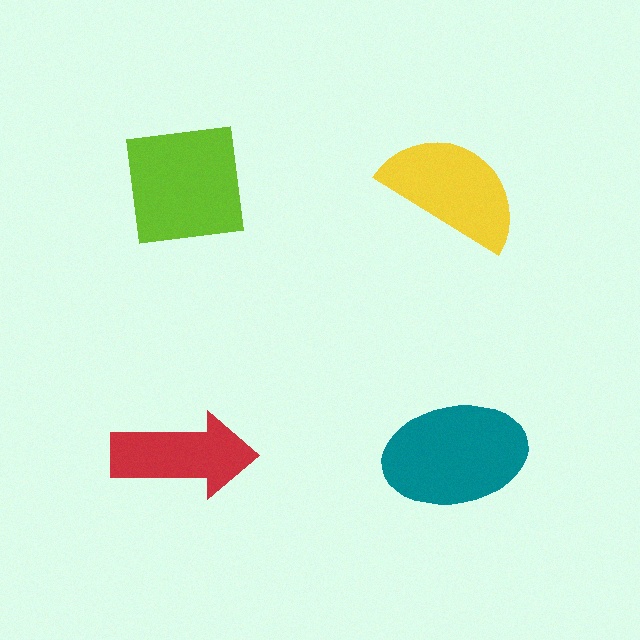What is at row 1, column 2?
A yellow semicircle.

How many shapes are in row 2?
2 shapes.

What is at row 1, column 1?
A lime square.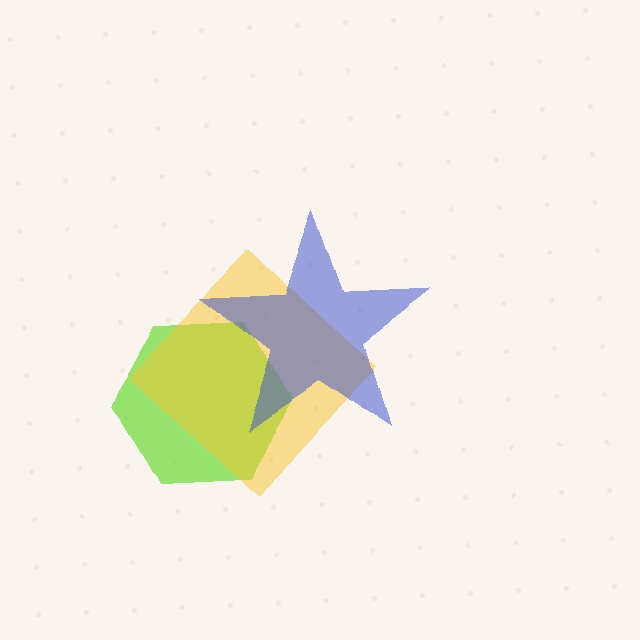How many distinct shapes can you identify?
There are 3 distinct shapes: a lime hexagon, a yellow diamond, a blue star.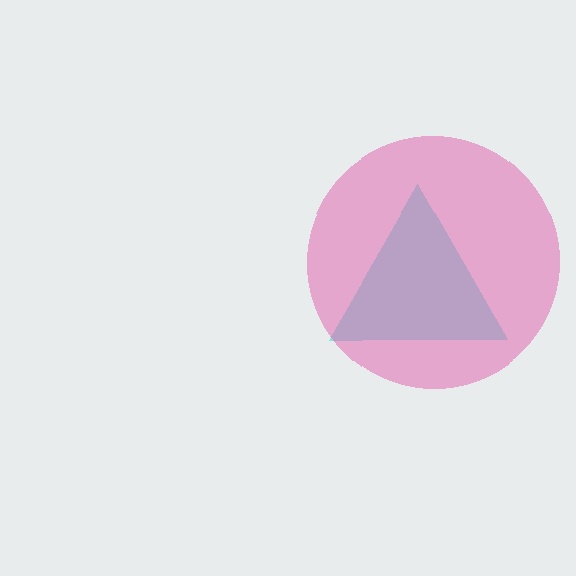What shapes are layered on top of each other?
The layered shapes are: a cyan triangle, a pink circle.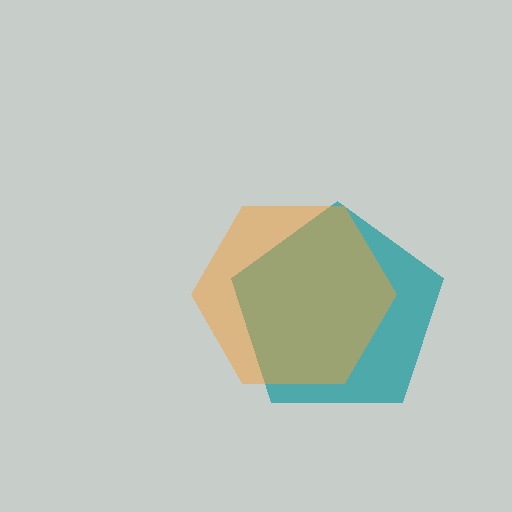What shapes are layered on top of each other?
The layered shapes are: a teal pentagon, an orange hexagon.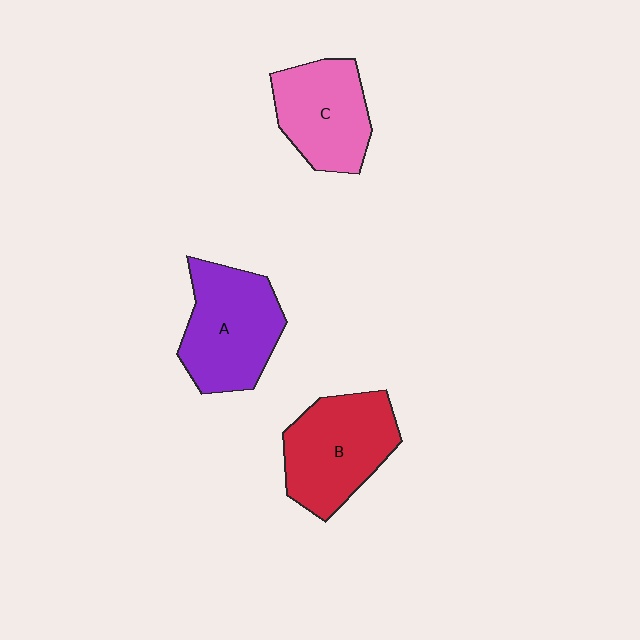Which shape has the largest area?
Shape A (purple).